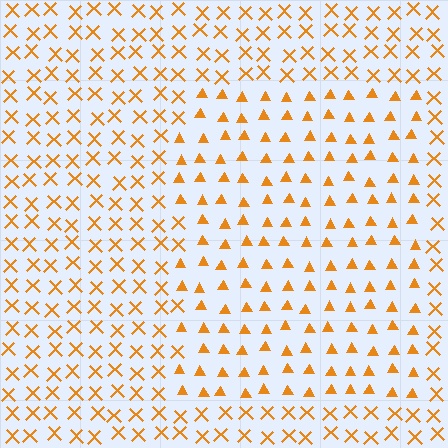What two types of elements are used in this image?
The image uses triangles inside the rectangle region and X marks outside it.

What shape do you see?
I see a rectangle.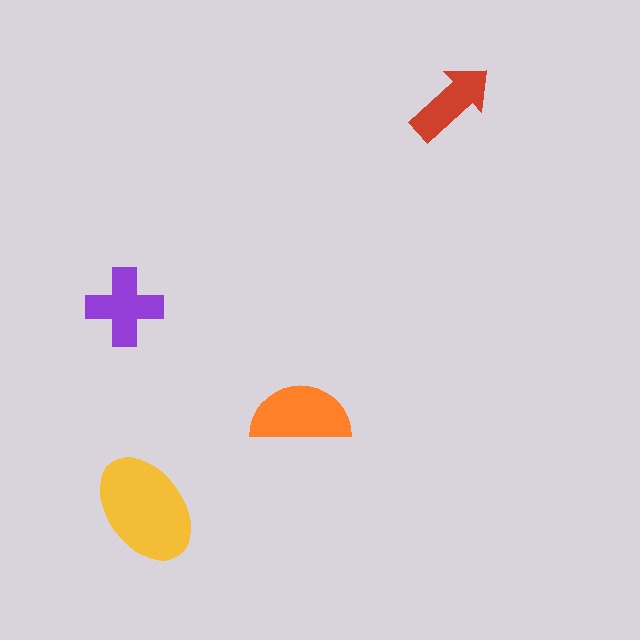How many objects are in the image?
There are 4 objects in the image.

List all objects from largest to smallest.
The yellow ellipse, the orange semicircle, the purple cross, the red arrow.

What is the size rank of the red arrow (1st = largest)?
4th.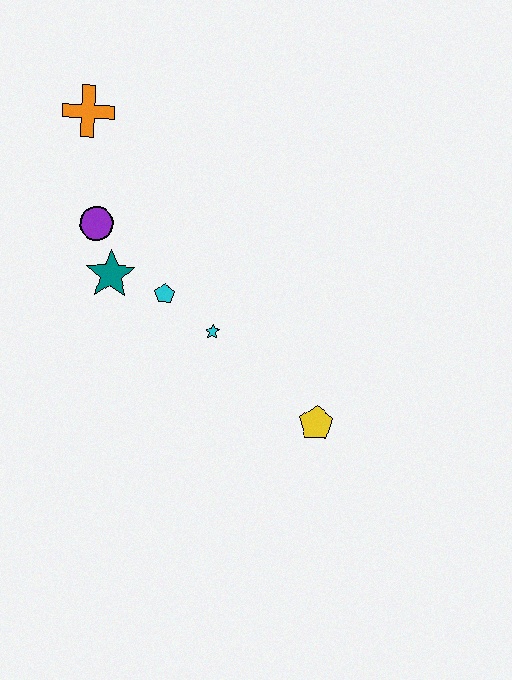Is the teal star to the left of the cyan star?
Yes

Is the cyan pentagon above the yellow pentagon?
Yes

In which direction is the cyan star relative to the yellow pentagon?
The cyan star is to the left of the yellow pentagon.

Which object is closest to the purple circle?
The teal star is closest to the purple circle.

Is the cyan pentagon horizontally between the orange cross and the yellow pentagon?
Yes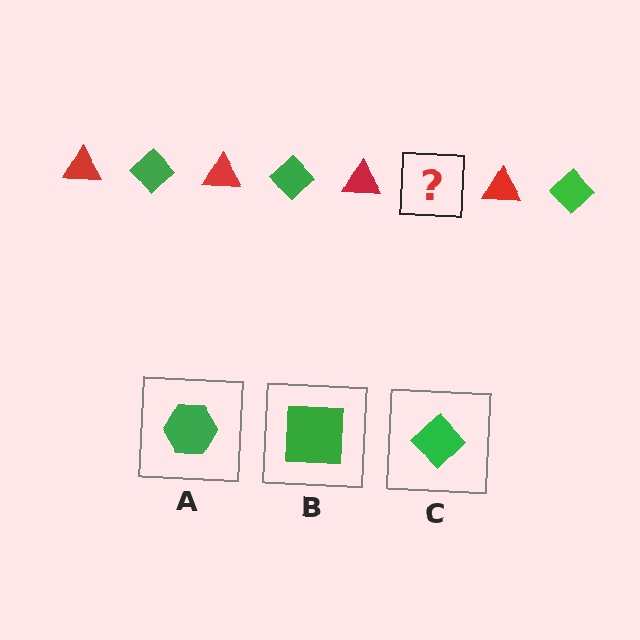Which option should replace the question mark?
Option C.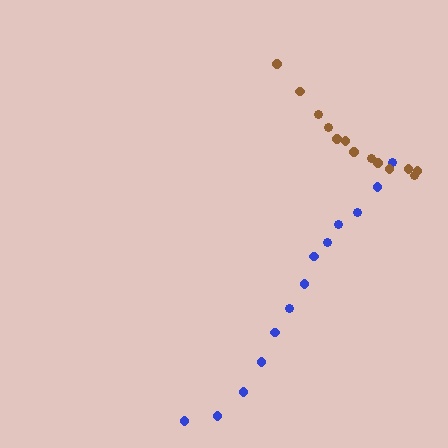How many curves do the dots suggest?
There are 2 distinct paths.